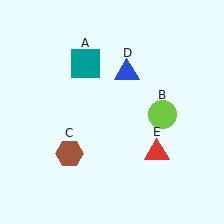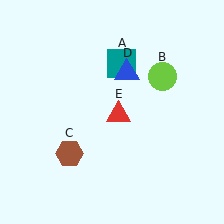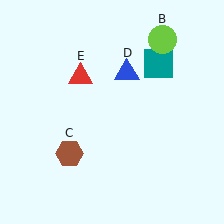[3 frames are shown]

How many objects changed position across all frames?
3 objects changed position: teal square (object A), lime circle (object B), red triangle (object E).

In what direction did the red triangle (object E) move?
The red triangle (object E) moved up and to the left.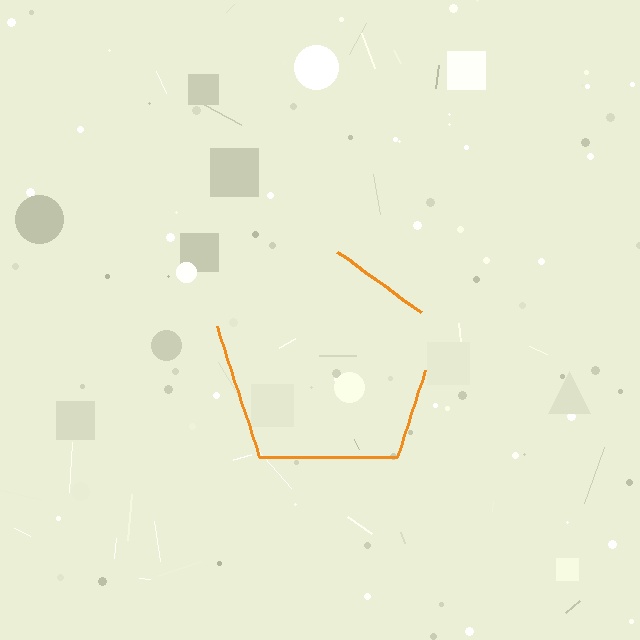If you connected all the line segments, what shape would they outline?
They would outline a pentagon.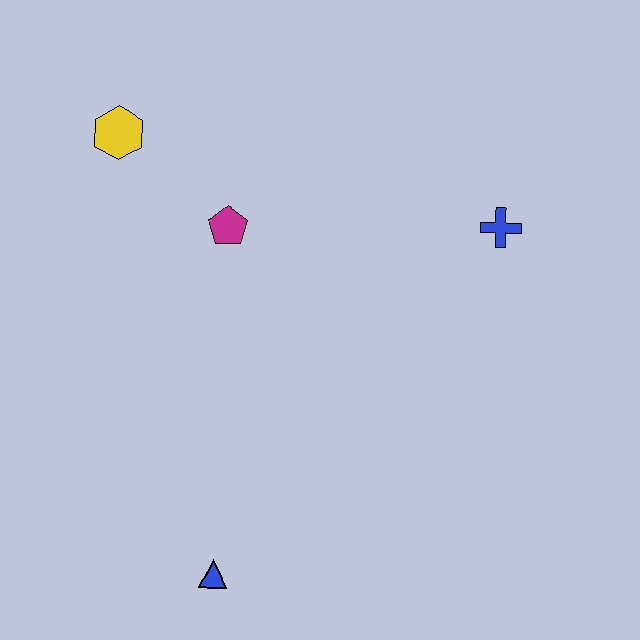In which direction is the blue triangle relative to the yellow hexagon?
The blue triangle is below the yellow hexagon.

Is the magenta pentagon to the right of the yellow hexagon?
Yes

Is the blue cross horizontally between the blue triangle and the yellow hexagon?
No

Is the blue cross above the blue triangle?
Yes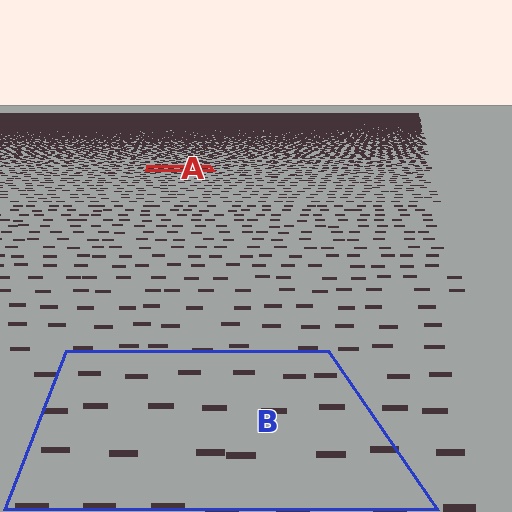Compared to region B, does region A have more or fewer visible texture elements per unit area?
Region A has more texture elements per unit area — they are packed more densely because it is farther away.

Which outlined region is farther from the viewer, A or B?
Region A is farther from the viewer — the texture elements inside it appear smaller and more densely packed.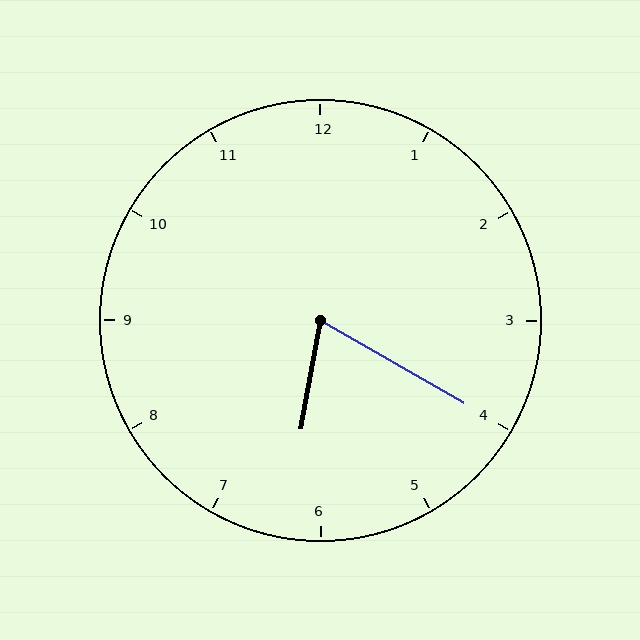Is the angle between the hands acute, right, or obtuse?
It is acute.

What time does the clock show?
6:20.